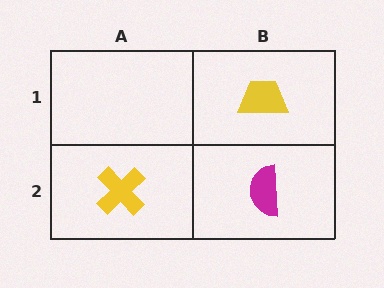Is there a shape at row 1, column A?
No, that cell is empty.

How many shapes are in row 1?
1 shape.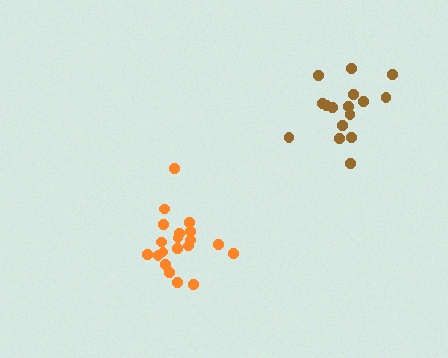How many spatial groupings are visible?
There are 2 spatial groupings.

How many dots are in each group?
Group 1: 16 dots, Group 2: 20 dots (36 total).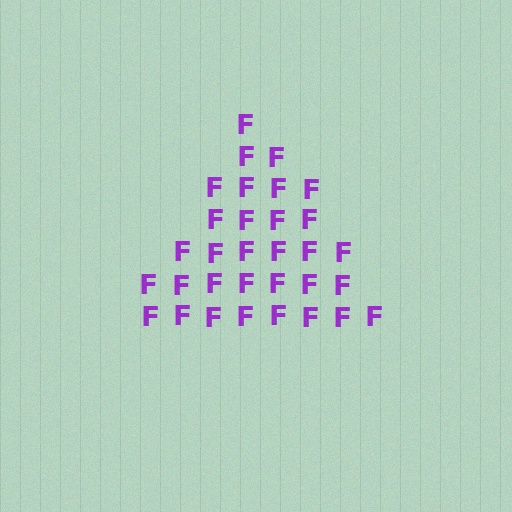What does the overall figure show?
The overall figure shows a triangle.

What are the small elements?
The small elements are letter F's.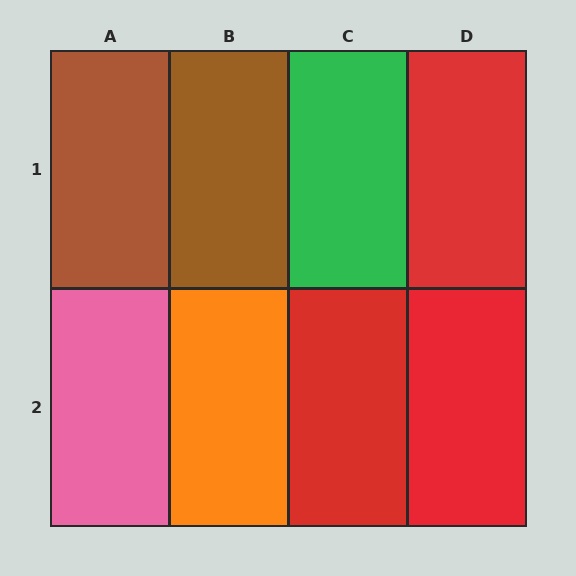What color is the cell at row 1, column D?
Red.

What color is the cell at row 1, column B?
Brown.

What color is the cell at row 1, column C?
Green.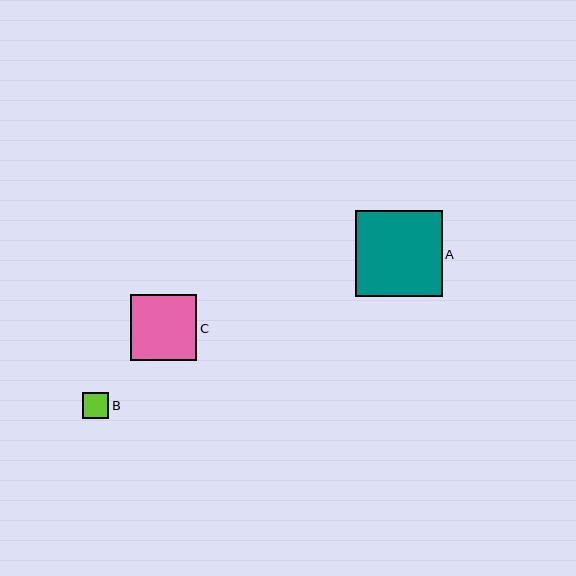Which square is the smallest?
Square B is the smallest with a size of approximately 26 pixels.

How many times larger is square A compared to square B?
Square A is approximately 3.4 times the size of square B.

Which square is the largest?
Square A is the largest with a size of approximately 87 pixels.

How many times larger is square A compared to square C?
Square A is approximately 1.3 times the size of square C.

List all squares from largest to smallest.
From largest to smallest: A, C, B.